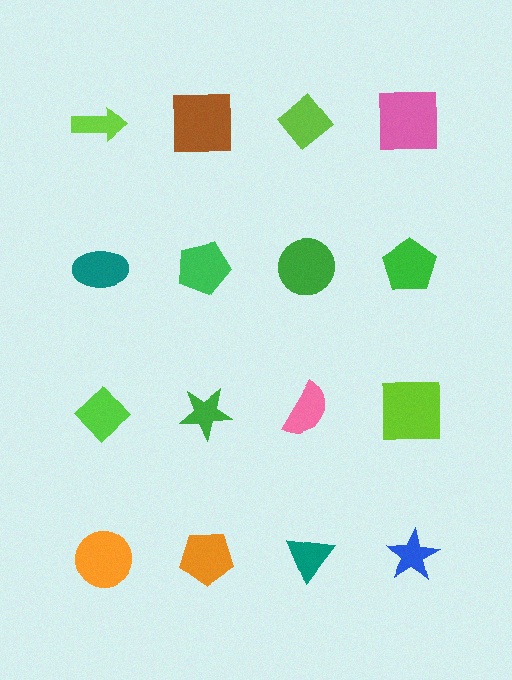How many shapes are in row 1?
4 shapes.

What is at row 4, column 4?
A blue star.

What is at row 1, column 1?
A lime arrow.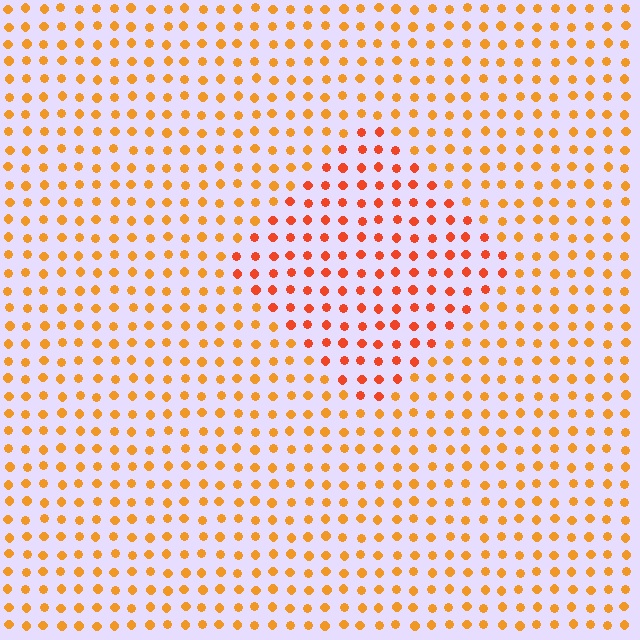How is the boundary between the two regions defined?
The boundary is defined purely by a slight shift in hue (about 25 degrees). Spacing, size, and orientation are identical on both sides.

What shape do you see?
I see a diamond.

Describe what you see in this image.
The image is filled with small orange elements in a uniform arrangement. A diamond-shaped region is visible where the elements are tinted to a slightly different hue, forming a subtle color boundary.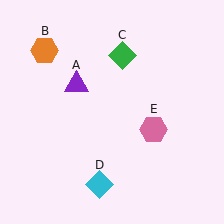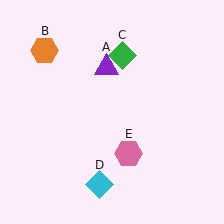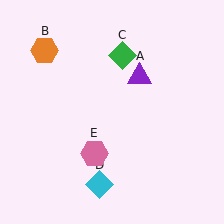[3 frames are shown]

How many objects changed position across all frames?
2 objects changed position: purple triangle (object A), pink hexagon (object E).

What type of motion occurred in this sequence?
The purple triangle (object A), pink hexagon (object E) rotated clockwise around the center of the scene.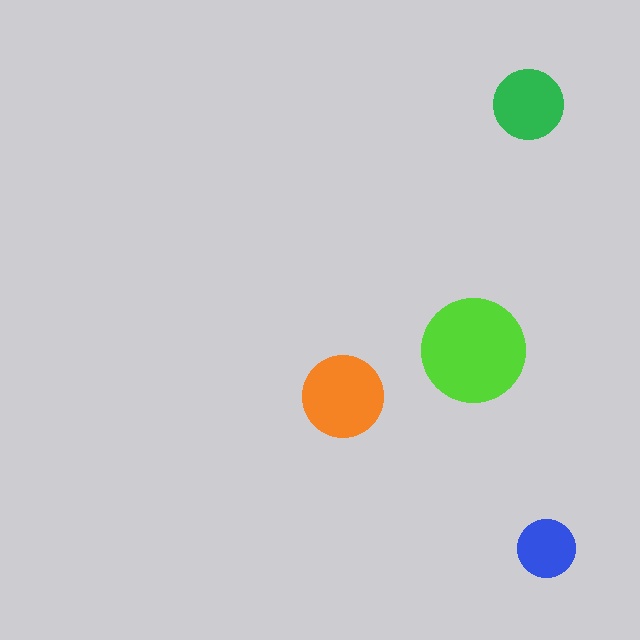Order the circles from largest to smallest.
the lime one, the orange one, the green one, the blue one.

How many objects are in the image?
There are 4 objects in the image.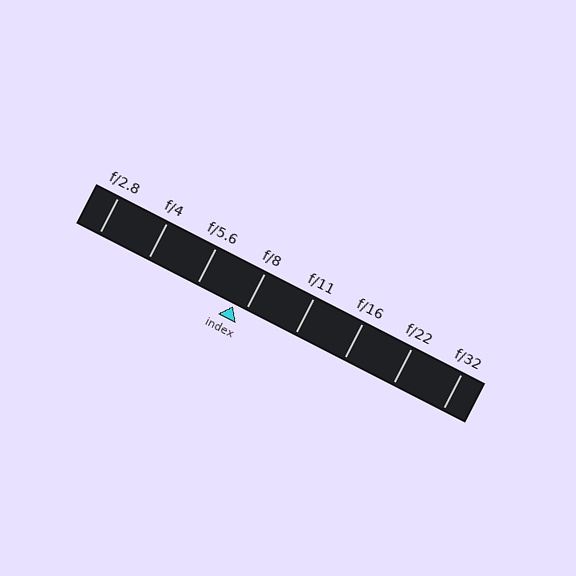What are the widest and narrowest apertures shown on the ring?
The widest aperture shown is f/2.8 and the narrowest is f/32.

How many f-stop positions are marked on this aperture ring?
There are 8 f-stop positions marked.